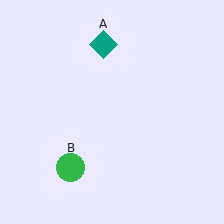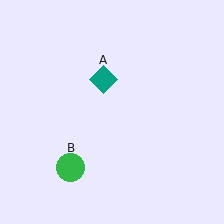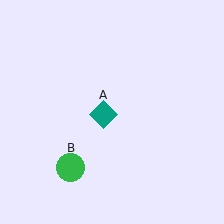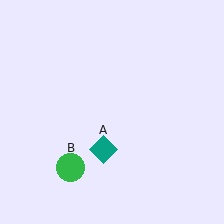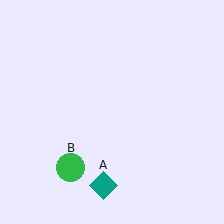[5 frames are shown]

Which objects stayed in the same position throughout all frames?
Green circle (object B) remained stationary.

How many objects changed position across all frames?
1 object changed position: teal diamond (object A).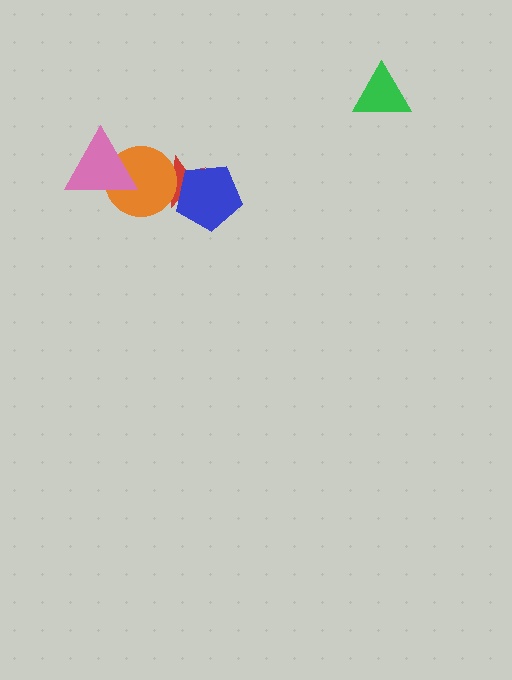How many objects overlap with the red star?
2 objects overlap with the red star.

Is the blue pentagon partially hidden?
No, no other shape covers it.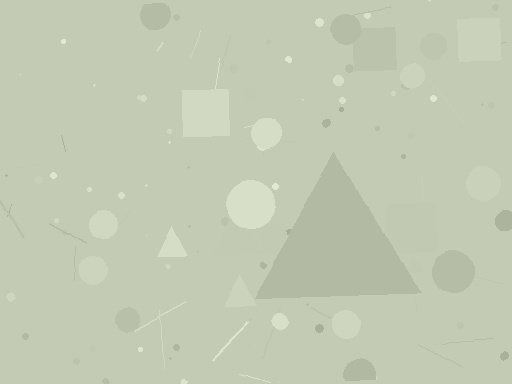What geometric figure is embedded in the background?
A triangle is embedded in the background.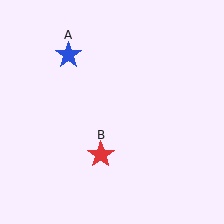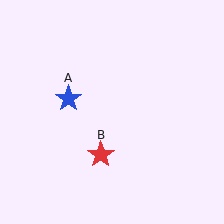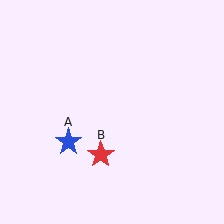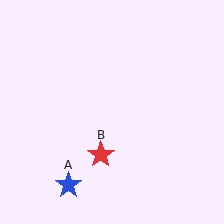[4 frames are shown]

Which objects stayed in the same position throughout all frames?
Red star (object B) remained stationary.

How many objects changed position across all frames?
1 object changed position: blue star (object A).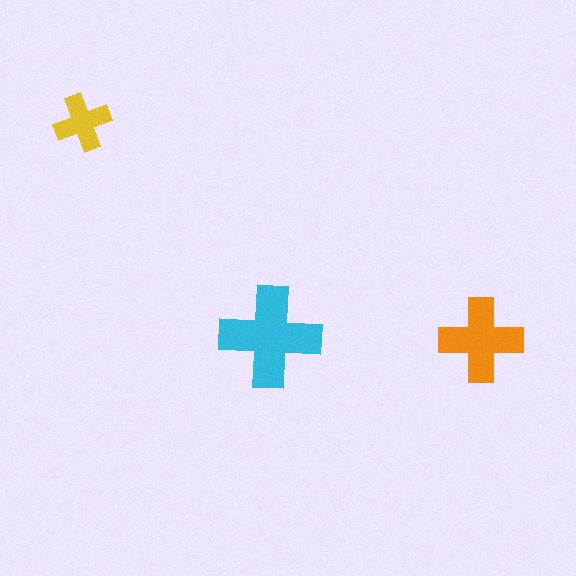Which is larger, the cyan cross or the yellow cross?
The cyan one.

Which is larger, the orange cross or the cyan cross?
The cyan one.